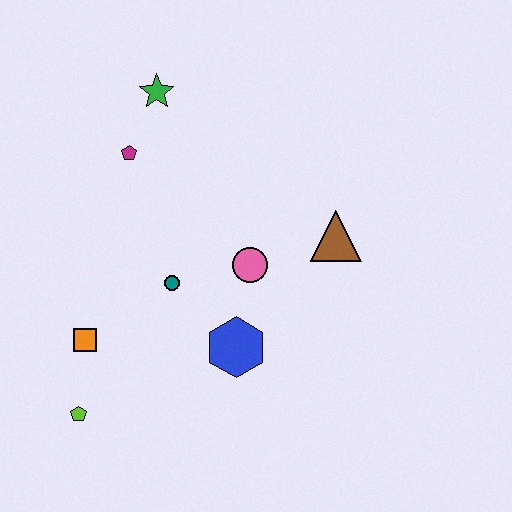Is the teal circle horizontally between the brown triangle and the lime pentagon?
Yes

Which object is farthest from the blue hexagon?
The green star is farthest from the blue hexagon.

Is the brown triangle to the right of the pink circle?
Yes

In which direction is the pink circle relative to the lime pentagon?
The pink circle is to the right of the lime pentagon.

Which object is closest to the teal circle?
The pink circle is closest to the teal circle.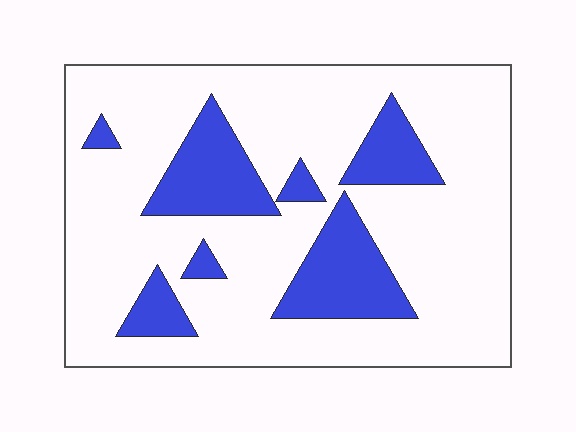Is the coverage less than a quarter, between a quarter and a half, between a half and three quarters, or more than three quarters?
Less than a quarter.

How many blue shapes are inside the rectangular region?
7.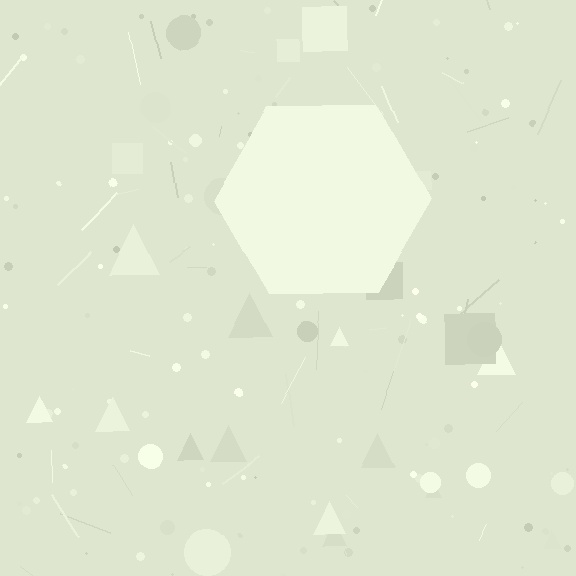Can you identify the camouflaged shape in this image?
The camouflaged shape is a hexagon.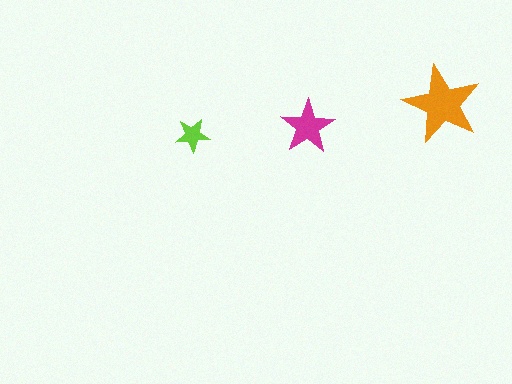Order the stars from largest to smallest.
the orange one, the magenta one, the lime one.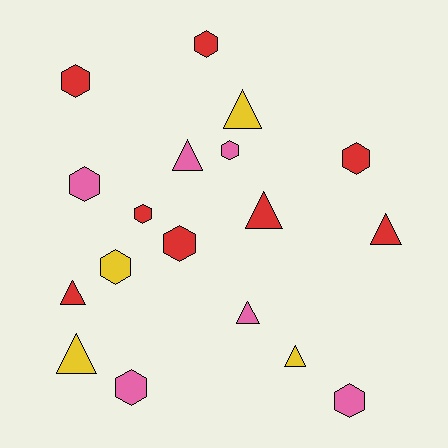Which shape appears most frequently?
Hexagon, with 10 objects.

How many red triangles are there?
There are 3 red triangles.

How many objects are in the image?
There are 18 objects.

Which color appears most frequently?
Red, with 8 objects.